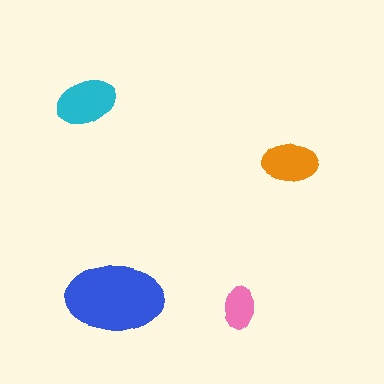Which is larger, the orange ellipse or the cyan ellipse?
The cyan one.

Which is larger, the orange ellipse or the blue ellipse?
The blue one.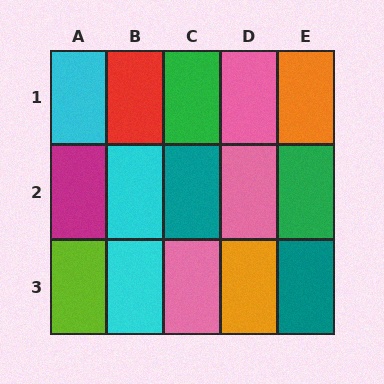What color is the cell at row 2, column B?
Cyan.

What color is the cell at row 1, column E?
Orange.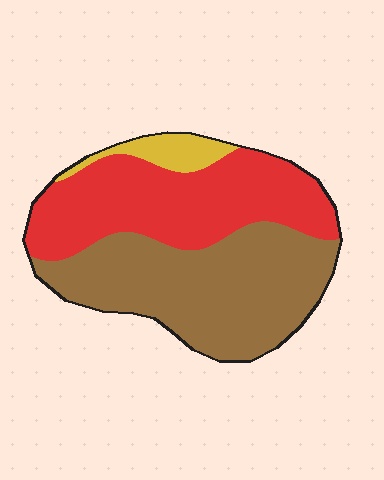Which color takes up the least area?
Yellow, at roughly 5%.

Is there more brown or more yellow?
Brown.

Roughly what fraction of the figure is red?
Red takes up between a quarter and a half of the figure.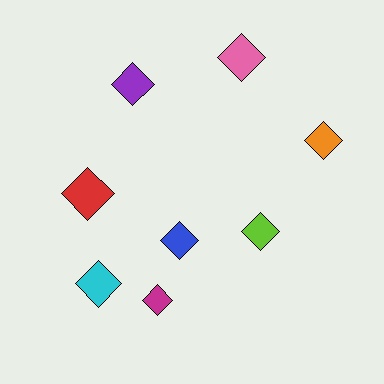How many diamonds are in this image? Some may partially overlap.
There are 8 diamonds.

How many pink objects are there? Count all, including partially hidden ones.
There is 1 pink object.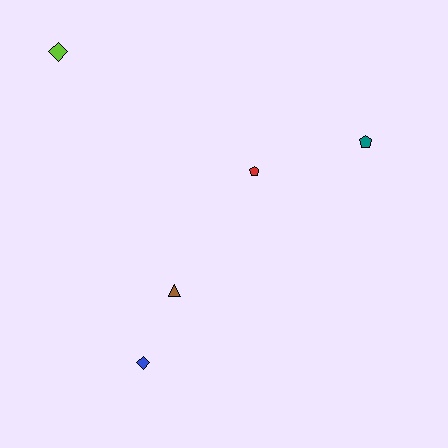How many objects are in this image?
There are 5 objects.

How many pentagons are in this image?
There are 2 pentagons.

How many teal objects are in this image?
There is 1 teal object.